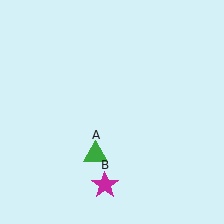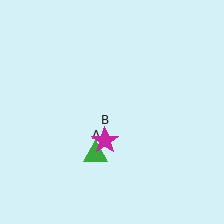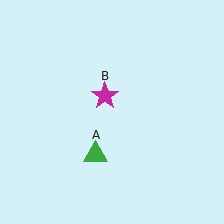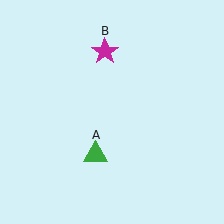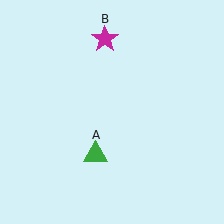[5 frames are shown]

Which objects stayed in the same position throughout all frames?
Green triangle (object A) remained stationary.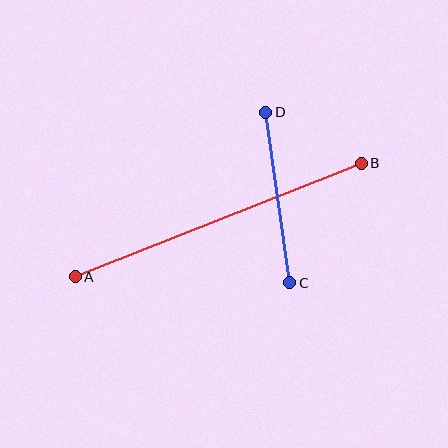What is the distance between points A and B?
The distance is approximately 308 pixels.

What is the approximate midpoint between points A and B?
The midpoint is at approximately (218, 220) pixels.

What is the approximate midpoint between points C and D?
The midpoint is at approximately (278, 197) pixels.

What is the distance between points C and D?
The distance is approximately 172 pixels.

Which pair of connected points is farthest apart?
Points A and B are farthest apart.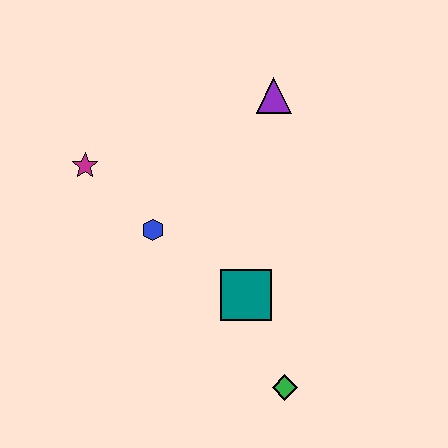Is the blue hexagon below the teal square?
No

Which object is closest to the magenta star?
The blue hexagon is closest to the magenta star.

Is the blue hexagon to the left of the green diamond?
Yes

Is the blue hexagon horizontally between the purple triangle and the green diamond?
No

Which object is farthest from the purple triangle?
The green diamond is farthest from the purple triangle.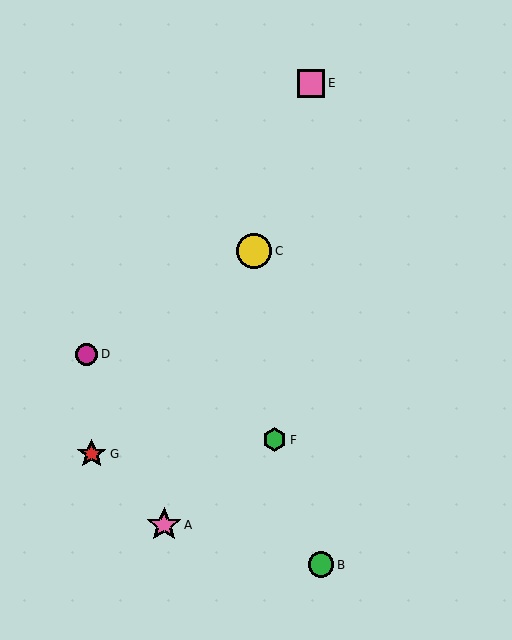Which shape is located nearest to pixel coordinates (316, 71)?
The pink square (labeled E) at (311, 83) is nearest to that location.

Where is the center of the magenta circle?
The center of the magenta circle is at (87, 354).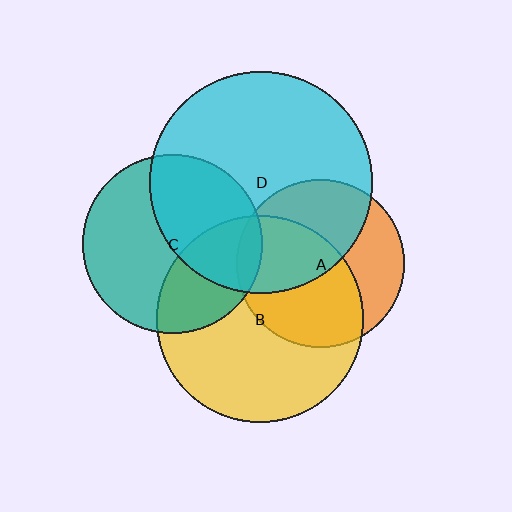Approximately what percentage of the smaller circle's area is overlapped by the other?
Approximately 25%.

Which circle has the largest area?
Circle D (cyan).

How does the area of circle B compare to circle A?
Approximately 1.5 times.